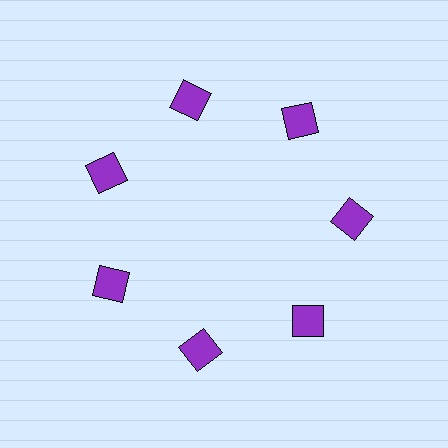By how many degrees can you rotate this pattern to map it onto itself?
The pattern maps onto itself every 51 degrees of rotation.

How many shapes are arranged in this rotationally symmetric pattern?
There are 7 shapes, arranged in 7 groups of 1.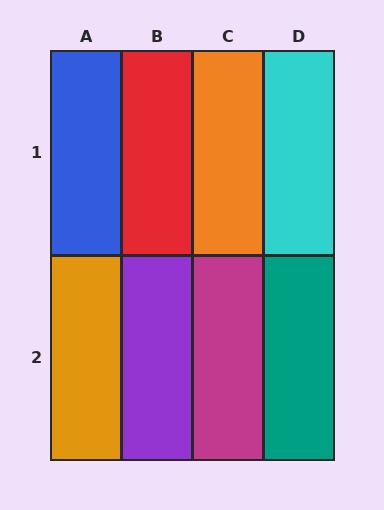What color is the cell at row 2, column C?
Magenta.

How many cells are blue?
1 cell is blue.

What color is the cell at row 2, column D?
Teal.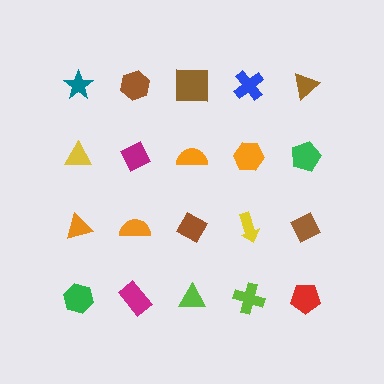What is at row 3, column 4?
A yellow arrow.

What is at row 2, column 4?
An orange hexagon.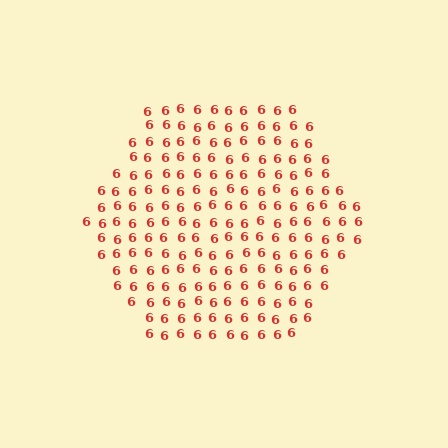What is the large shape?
The large shape is a hexagon.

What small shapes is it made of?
It is made of small digit 6's.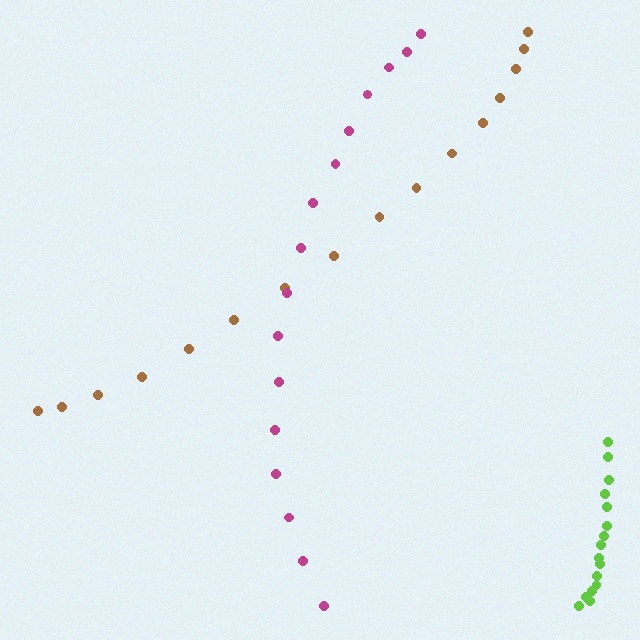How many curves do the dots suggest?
There are 3 distinct paths.